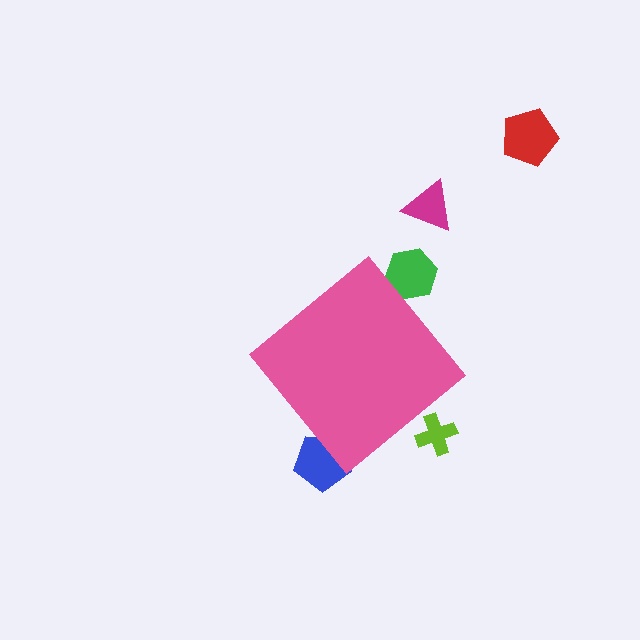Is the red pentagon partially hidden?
No, the red pentagon is fully visible.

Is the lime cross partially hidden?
Yes, the lime cross is partially hidden behind the pink diamond.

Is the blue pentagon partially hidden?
Yes, the blue pentagon is partially hidden behind the pink diamond.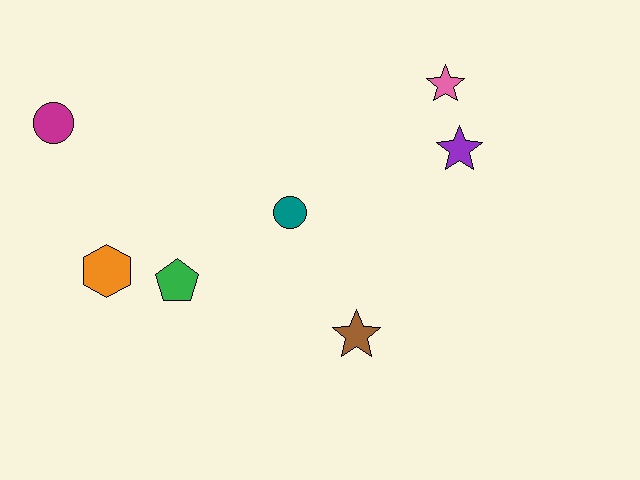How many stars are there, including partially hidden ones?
There are 3 stars.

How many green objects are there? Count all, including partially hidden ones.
There is 1 green object.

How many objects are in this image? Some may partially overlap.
There are 7 objects.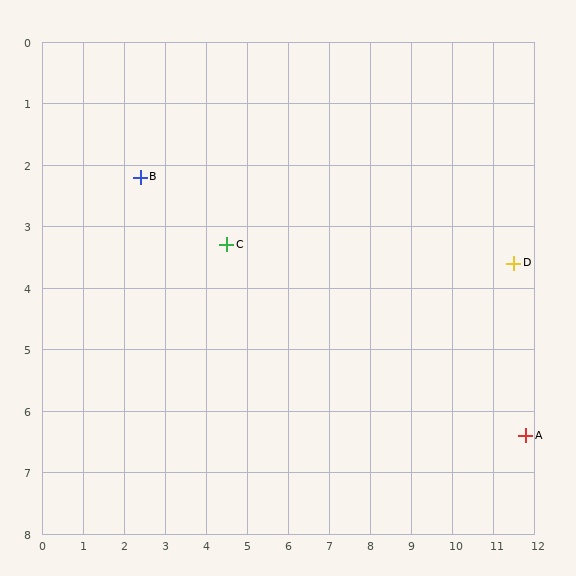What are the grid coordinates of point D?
Point D is at approximately (11.5, 3.6).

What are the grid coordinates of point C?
Point C is at approximately (4.5, 3.3).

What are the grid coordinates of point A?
Point A is at approximately (11.8, 6.4).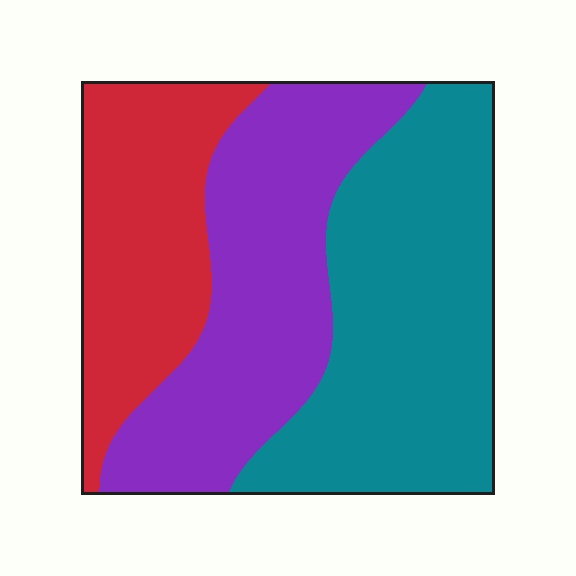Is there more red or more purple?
Purple.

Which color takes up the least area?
Red, at roughly 25%.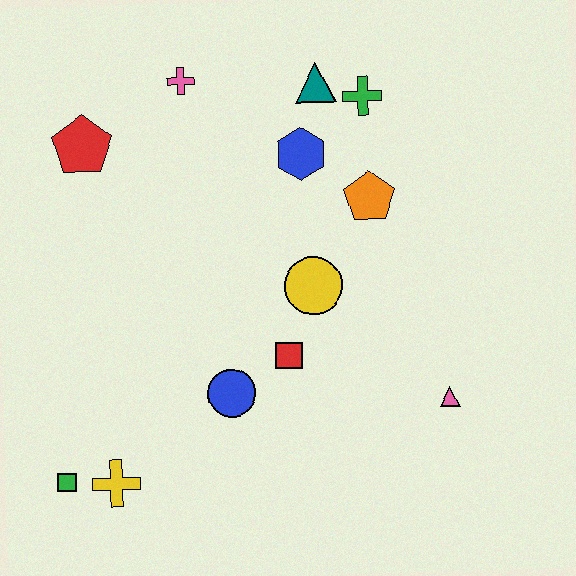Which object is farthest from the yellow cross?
The green cross is farthest from the yellow cross.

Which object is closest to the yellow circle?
The red square is closest to the yellow circle.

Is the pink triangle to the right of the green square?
Yes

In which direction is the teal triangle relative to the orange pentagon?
The teal triangle is above the orange pentagon.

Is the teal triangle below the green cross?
No